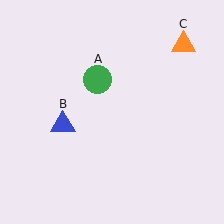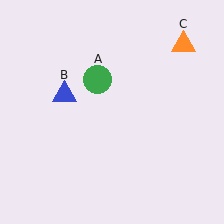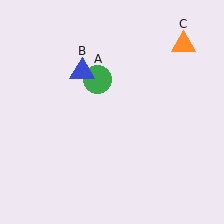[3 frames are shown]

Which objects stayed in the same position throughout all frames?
Green circle (object A) and orange triangle (object C) remained stationary.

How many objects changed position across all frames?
1 object changed position: blue triangle (object B).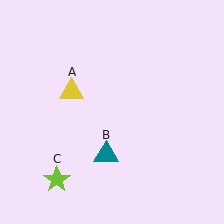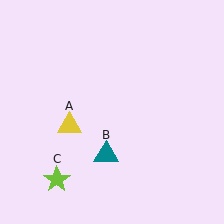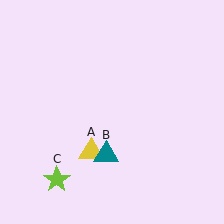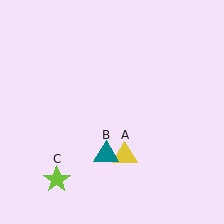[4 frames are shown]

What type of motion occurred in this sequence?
The yellow triangle (object A) rotated counterclockwise around the center of the scene.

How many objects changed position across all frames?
1 object changed position: yellow triangle (object A).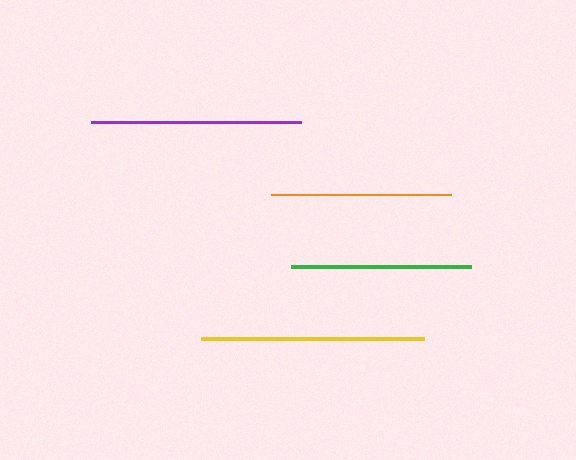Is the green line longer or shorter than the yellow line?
The yellow line is longer than the green line.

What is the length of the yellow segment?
The yellow segment is approximately 223 pixels long.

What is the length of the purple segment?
The purple segment is approximately 210 pixels long.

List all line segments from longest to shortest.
From longest to shortest: yellow, purple, orange, green.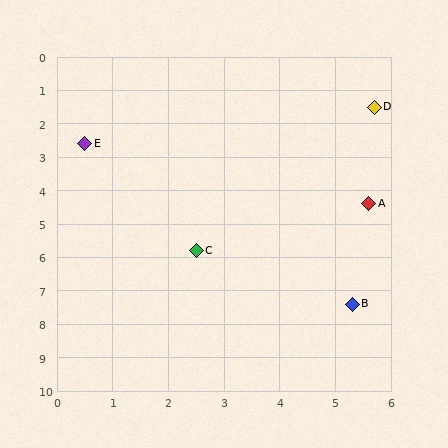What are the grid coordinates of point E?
Point E is at approximately (0.5, 2.6).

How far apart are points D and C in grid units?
Points D and C are about 5.4 grid units apart.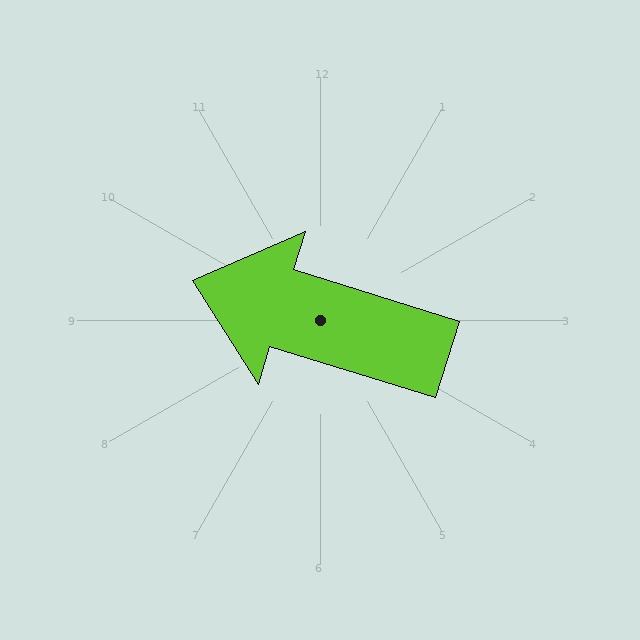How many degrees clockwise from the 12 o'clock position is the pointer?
Approximately 287 degrees.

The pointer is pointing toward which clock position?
Roughly 10 o'clock.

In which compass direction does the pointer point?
West.